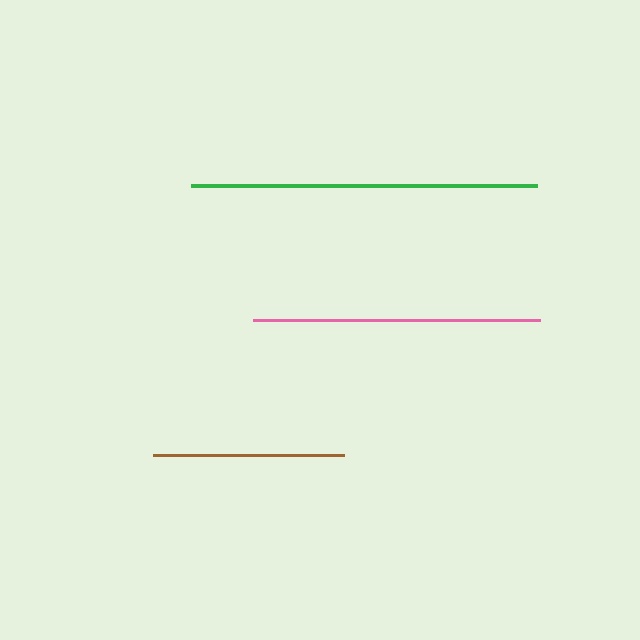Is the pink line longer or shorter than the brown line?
The pink line is longer than the brown line.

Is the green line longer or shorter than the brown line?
The green line is longer than the brown line.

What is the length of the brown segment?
The brown segment is approximately 190 pixels long.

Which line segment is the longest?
The green line is the longest at approximately 346 pixels.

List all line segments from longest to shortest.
From longest to shortest: green, pink, brown.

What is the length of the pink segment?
The pink segment is approximately 286 pixels long.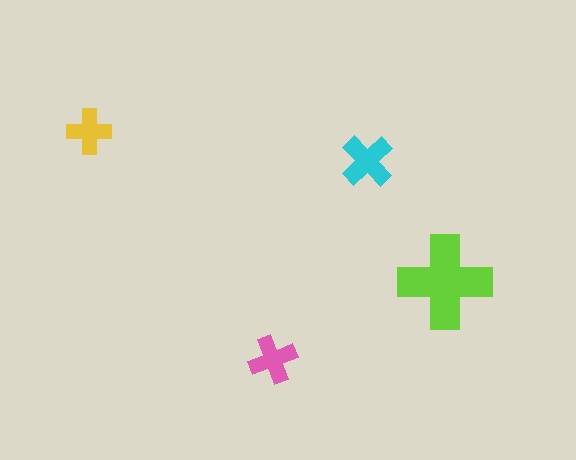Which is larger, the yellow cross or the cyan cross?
The cyan one.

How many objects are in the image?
There are 4 objects in the image.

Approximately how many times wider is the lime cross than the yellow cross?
About 2 times wider.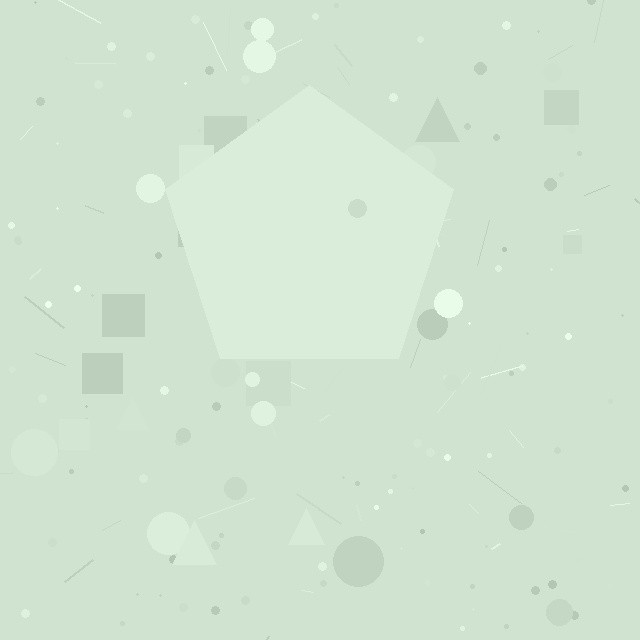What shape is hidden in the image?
A pentagon is hidden in the image.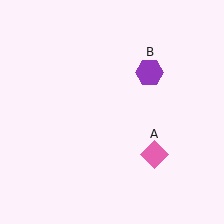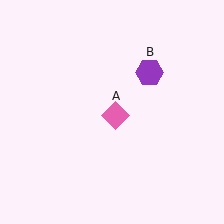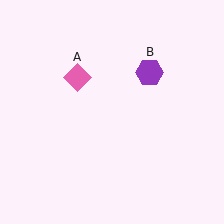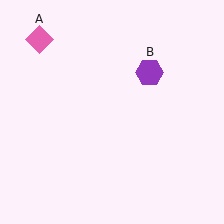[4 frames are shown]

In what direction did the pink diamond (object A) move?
The pink diamond (object A) moved up and to the left.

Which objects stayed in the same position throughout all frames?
Purple hexagon (object B) remained stationary.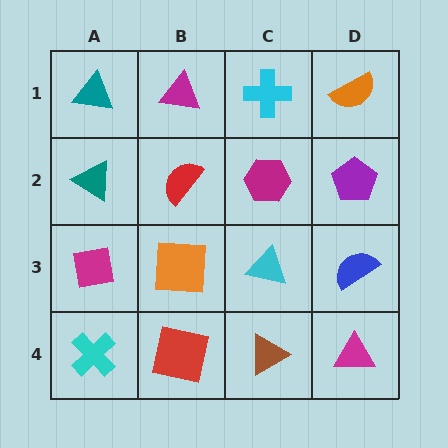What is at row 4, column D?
A magenta triangle.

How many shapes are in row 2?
4 shapes.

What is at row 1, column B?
A magenta triangle.